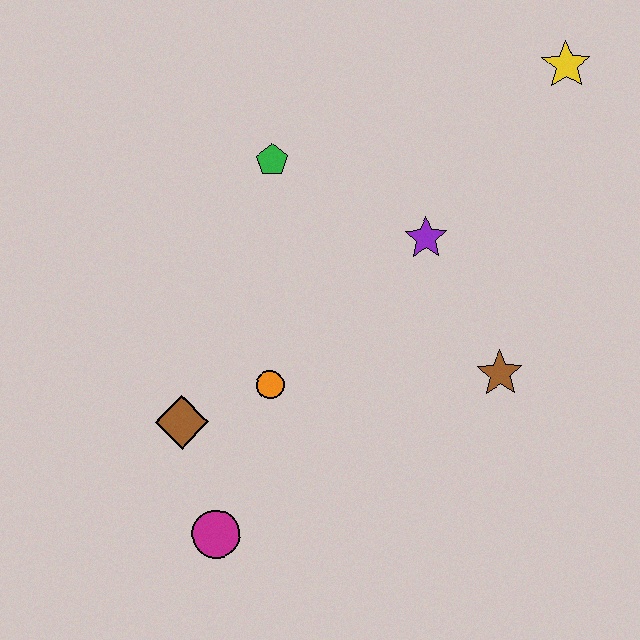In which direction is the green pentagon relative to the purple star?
The green pentagon is to the left of the purple star.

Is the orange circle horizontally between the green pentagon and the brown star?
No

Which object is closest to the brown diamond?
The orange circle is closest to the brown diamond.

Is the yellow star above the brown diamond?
Yes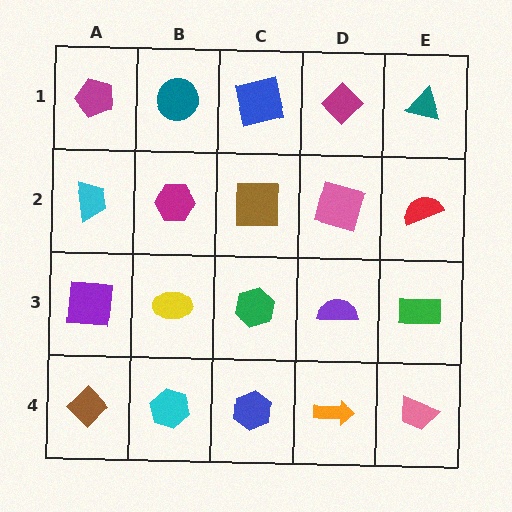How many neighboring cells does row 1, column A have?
2.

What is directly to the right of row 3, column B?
A green hexagon.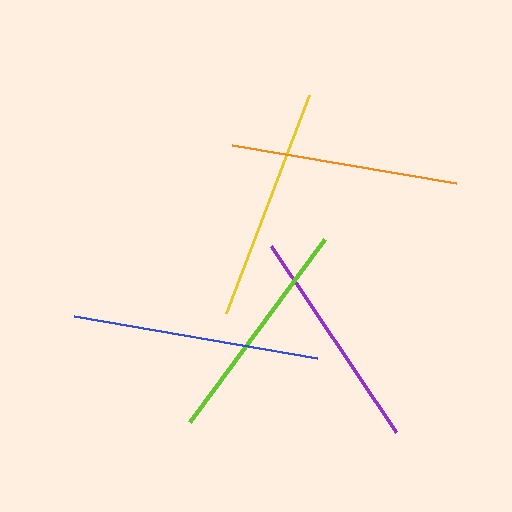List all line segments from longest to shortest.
From longest to shortest: blue, yellow, lime, orange, purple.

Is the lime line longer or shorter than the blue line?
The blue line is longer than the lime line.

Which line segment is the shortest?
The purple line is the shortest at approximately 224 pixels.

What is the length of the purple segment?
The purple segment is approximately 224 pixels long.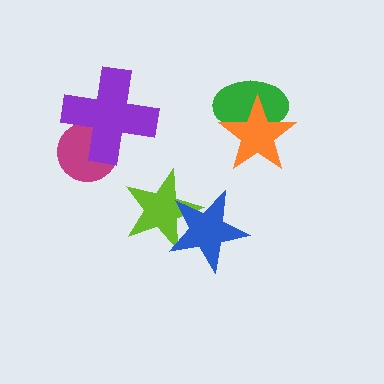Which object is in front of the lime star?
The blue star is in front of the lime star.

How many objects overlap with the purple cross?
1 object overlaps with the purple cross.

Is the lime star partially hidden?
Yes, it is partially covered by another shape.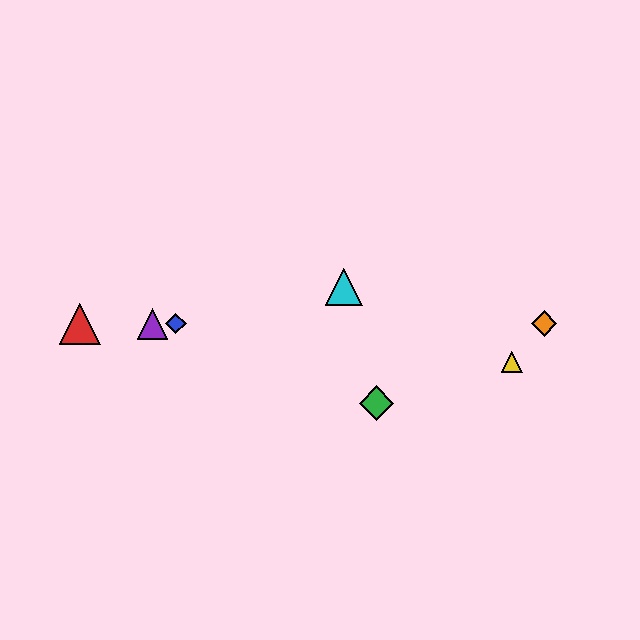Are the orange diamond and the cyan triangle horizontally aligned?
No, the orange diamond is at y≈324 and the cyan triangle is at y≈287.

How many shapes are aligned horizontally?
4 shapes (the red triangle, the blue diamond, the purple triangle, the orange diamond) are aligned horizontally.